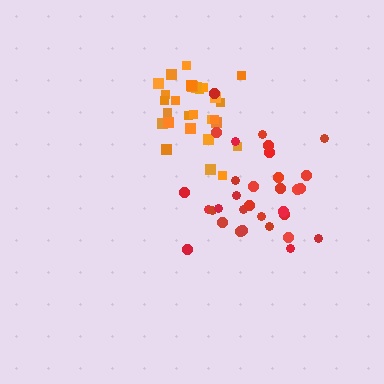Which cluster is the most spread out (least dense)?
Red.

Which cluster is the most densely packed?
Orange.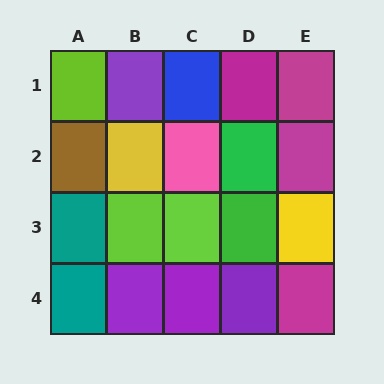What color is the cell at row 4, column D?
Purple.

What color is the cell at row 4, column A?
Teal.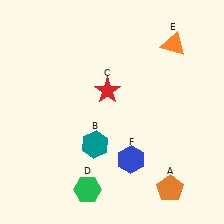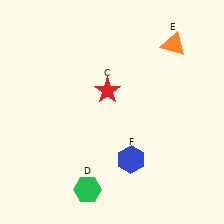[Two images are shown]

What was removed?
The orange pentagon (A), the teal hexagon (B) were removed in Image 2.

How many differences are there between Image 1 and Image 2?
There are 2 differences between the two images.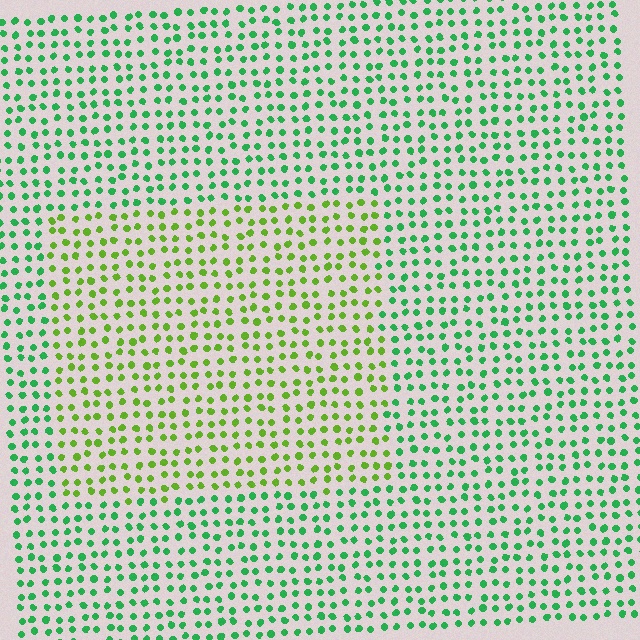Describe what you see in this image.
The image is filled with small green elements in a uniform arrangement. A rectangle-shaped region is visible where the elements are tinted to a slightly different hue, forming a subtle color boundary.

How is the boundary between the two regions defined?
The boundary is defined purely by a slight shift in hue (about 43 degrees). Spacing, size, and orientation are identical on both sides.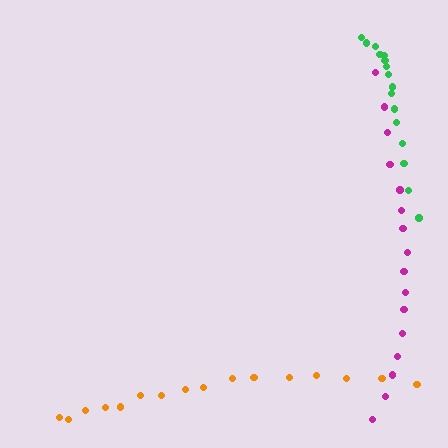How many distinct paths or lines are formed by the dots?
There are 3 distinct paths.